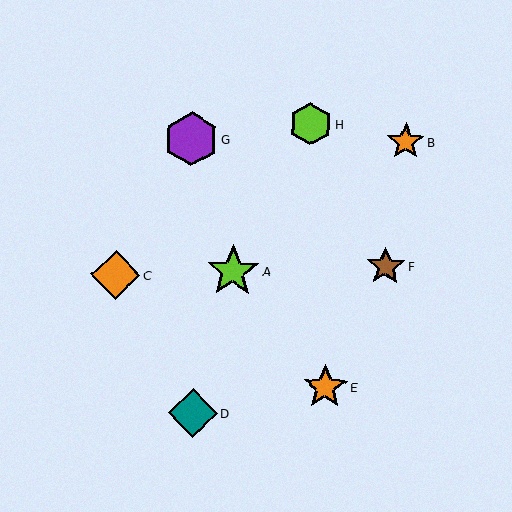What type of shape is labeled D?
Shape D is a teal diamond.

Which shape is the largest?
The purple hexagon (labeled G) is the largest.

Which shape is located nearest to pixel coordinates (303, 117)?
The lime hexagon (labeled H) at (311, 124) is nearest to that location.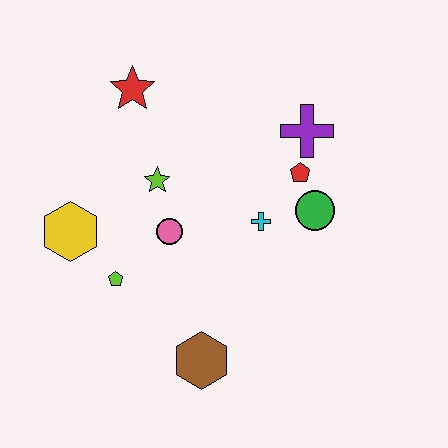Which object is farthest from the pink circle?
The purple cross is farthest from the pink circle.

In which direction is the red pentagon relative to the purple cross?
The red pentagon is below the purple cross.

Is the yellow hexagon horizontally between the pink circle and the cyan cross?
No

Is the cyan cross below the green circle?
Yes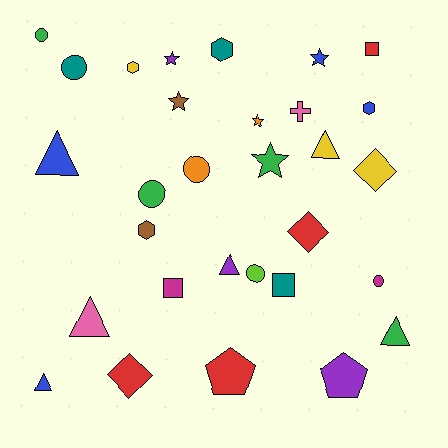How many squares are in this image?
There are 3 squares.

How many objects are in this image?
There are 30 objects.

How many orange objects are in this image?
There are 2 orange objects.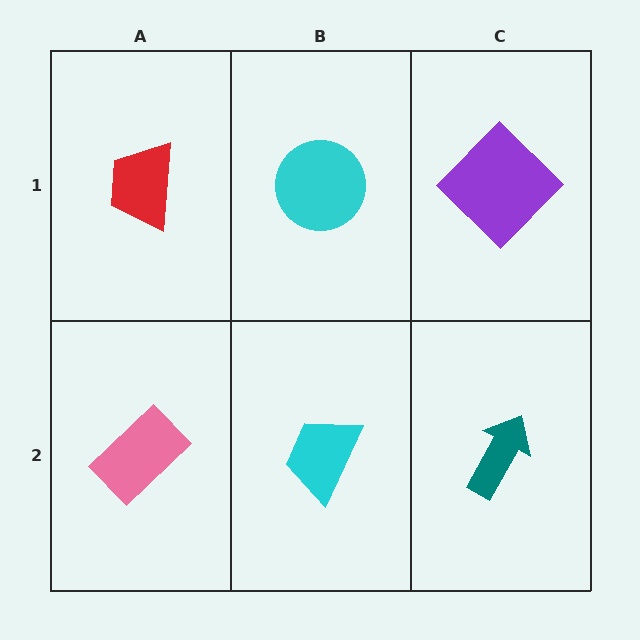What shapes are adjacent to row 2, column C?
A purple diamond (row 1, column C), a cyan trapezoid (row 2, column B).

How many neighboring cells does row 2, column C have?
2.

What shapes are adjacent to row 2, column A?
A red trapezoid (row 1, column A), a cyan trapezoid (row 2, column B).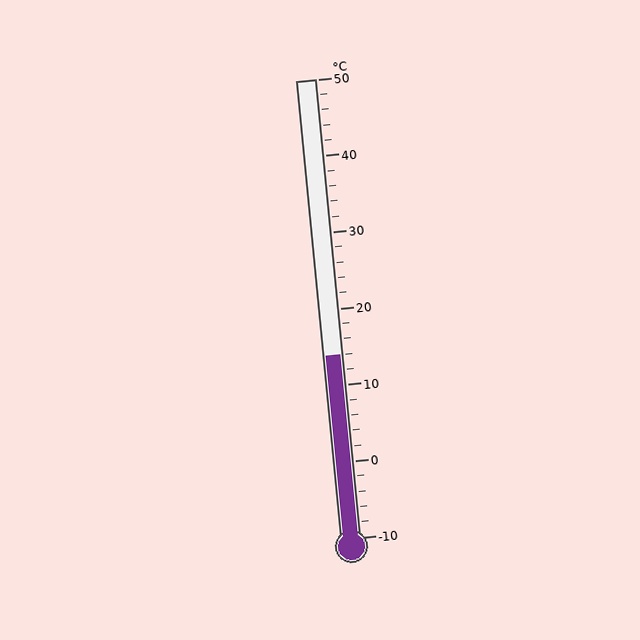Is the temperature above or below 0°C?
The temperature is above 0°C.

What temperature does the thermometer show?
The thermometer shows approximately 14°C.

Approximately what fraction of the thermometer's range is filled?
The thermometer is filled to approximately 40% of its range.